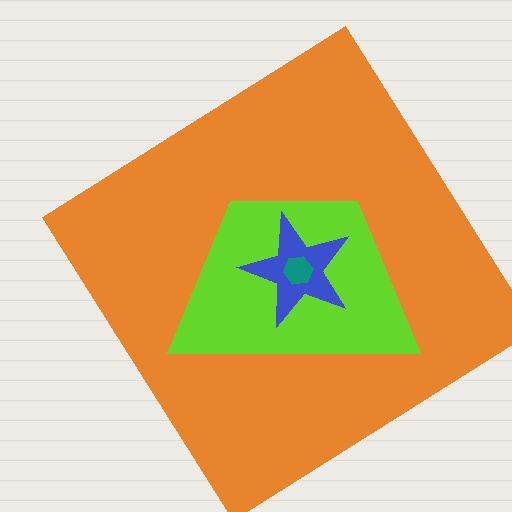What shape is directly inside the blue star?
The teal hexagon.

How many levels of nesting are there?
4.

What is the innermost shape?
The teal hexagon.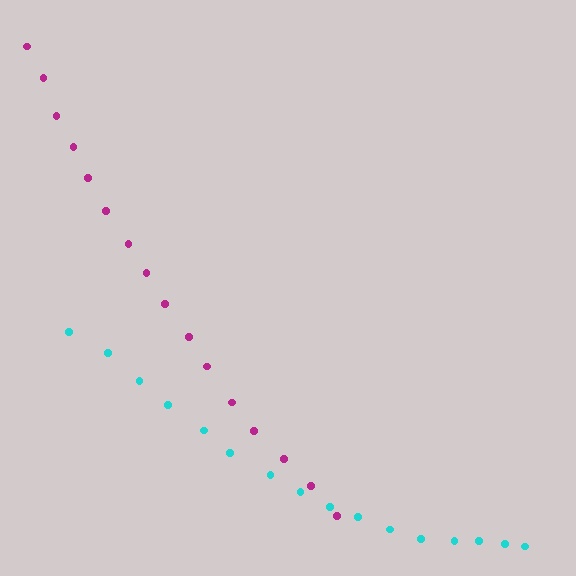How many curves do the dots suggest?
There are 2 distinct paths.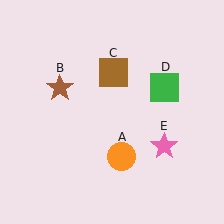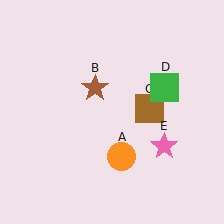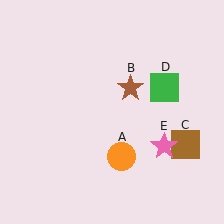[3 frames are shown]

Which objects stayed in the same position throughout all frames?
Orange circle (object A) and green square (object D) and pink star (object E) remained stationary.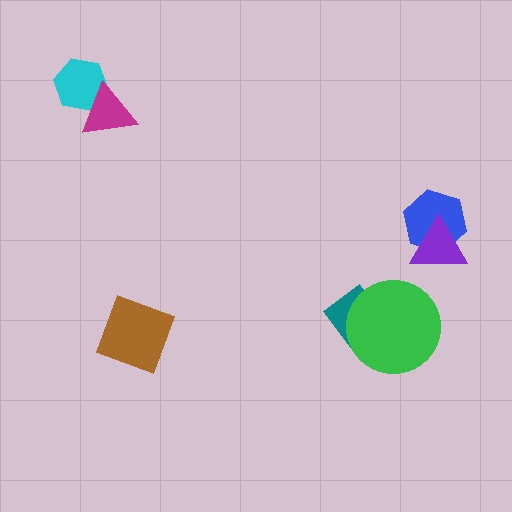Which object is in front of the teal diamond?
The green circle is in front of the teal diamond.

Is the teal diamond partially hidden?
Yes, it is partially covered by another shape.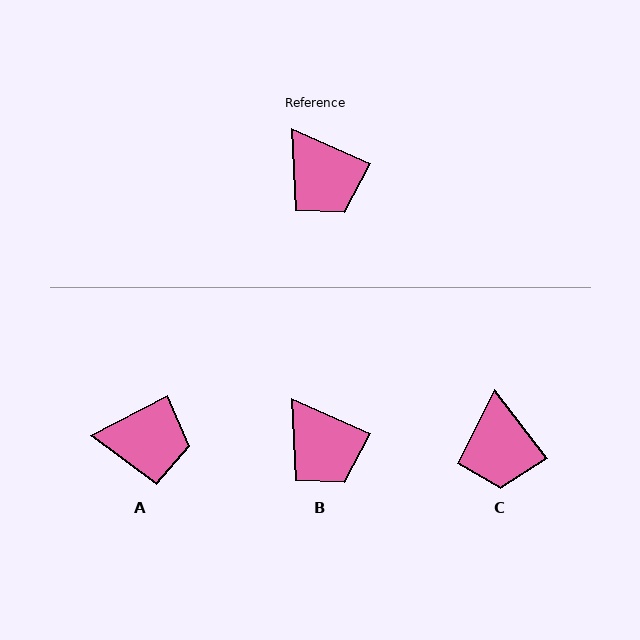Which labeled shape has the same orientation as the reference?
B.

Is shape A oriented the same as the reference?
No, it is off by about 51 degrees.